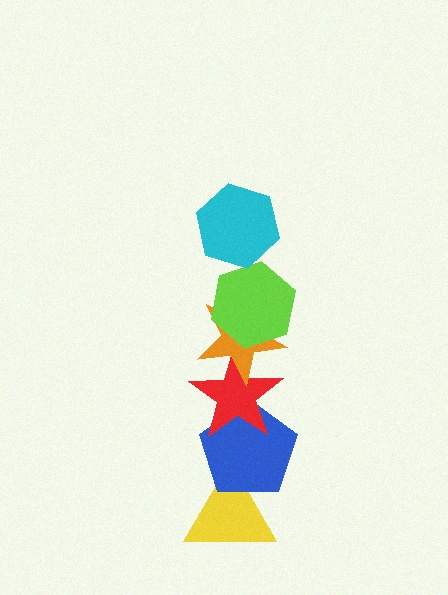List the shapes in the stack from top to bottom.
From top to bottom: the cyan hexagon, the lime hexagon, the orange star, the red star, the blue pentagon, the yellow triangle.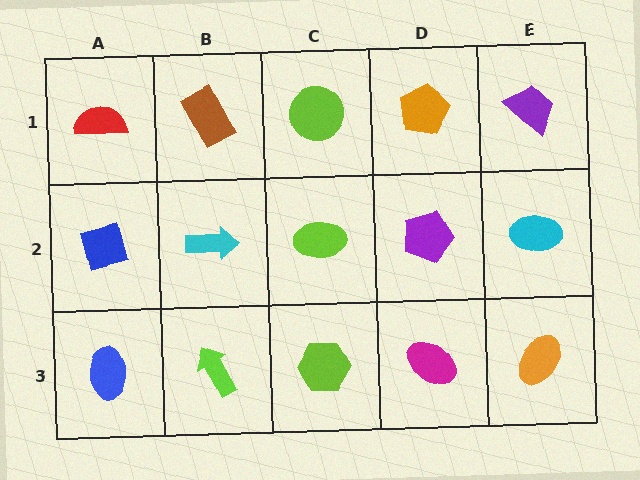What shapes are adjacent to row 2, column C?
A lime circle (row 1, column C), a lime hexagon (row 3, column C), a cyan arrow (row 2, column B), a purple pentagon (row 2, column D).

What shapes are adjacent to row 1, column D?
A purple pentagon (row 2, column D), a lime circle (row 1, column C), a purple trapezoid (row 1, column E).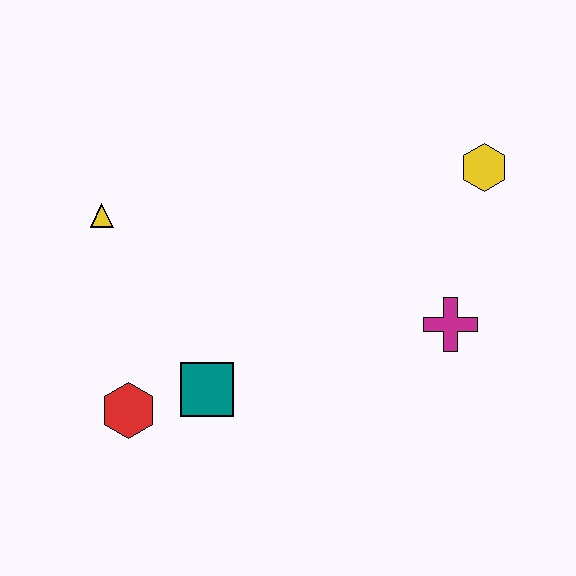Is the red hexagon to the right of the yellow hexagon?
No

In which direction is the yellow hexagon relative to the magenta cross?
The yellow hexagon is above the magenta cross.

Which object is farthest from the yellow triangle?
The yellow hexagon is farthest from the yellow triangle.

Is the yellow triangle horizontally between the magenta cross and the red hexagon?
No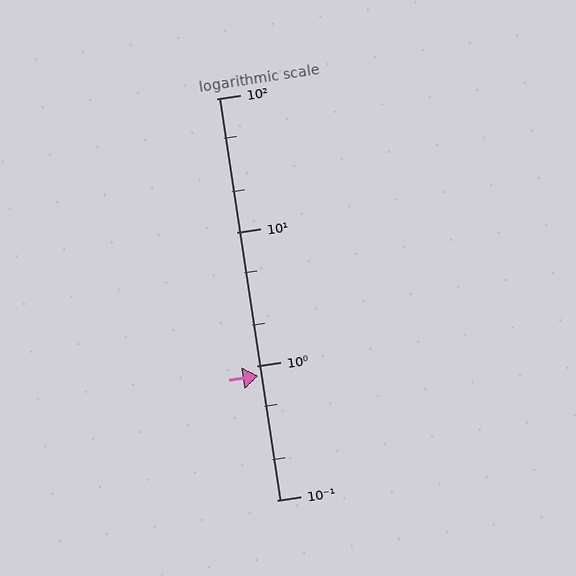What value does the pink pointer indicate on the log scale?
The pointer indicates approximately 0.85.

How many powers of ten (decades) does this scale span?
The scale spans 3 decades, from 0.1 to 100.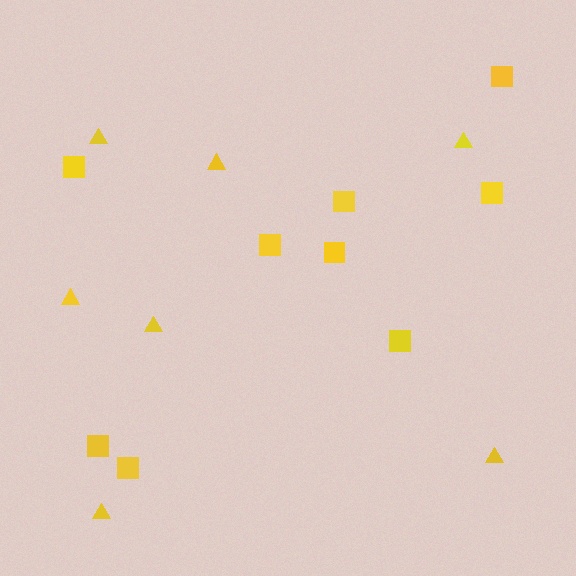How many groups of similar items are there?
There are 2 groups: one group of triangles (7) and one group of squares (9).